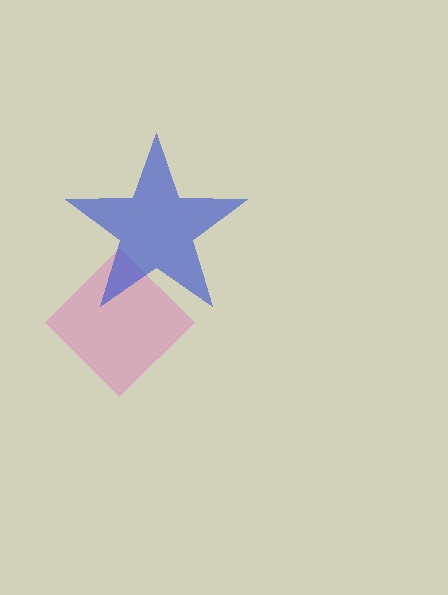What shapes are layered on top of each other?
The layered shapes are: a pink diamond, a blue star.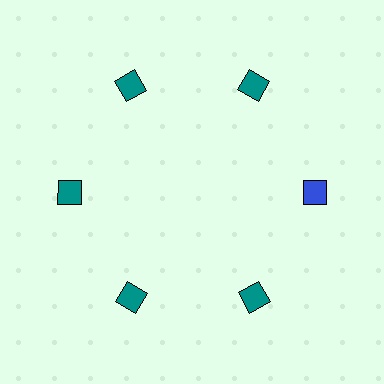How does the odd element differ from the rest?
It has a different color: blue instead of teal.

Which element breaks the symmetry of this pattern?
The blue diamond at roughly the 3 o'clock position breaks the symmetry. All other shapes are teal diamonds.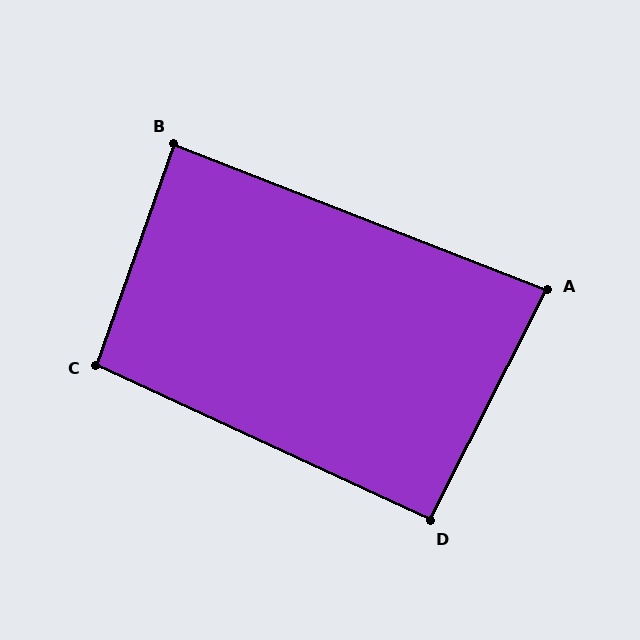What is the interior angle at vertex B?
Approximately 88 degrees (approximately right).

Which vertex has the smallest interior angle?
A, at approximately 85 degrees.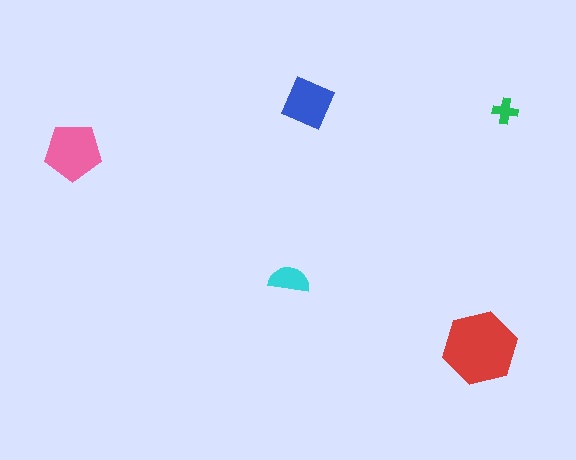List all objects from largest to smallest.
The red hexagon, the pink pentagon, the blue square, the cyan semicircle, the green cross.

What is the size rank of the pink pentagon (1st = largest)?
2nd.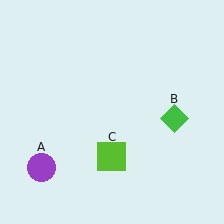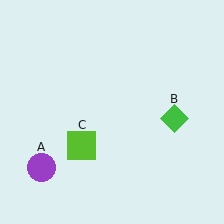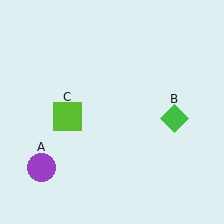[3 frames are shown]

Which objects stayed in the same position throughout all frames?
Purple circle (object A) and green diamond (object B) remained stationary.